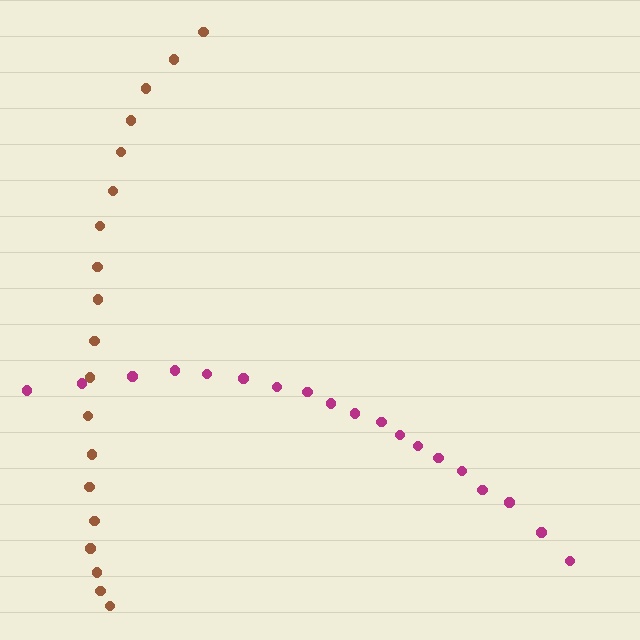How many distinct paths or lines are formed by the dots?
There are 2 distinct paths.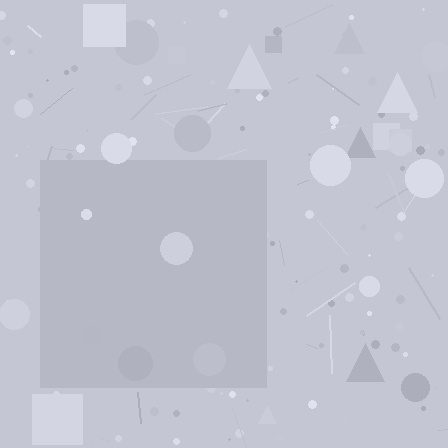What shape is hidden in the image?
A square is hidden in the image.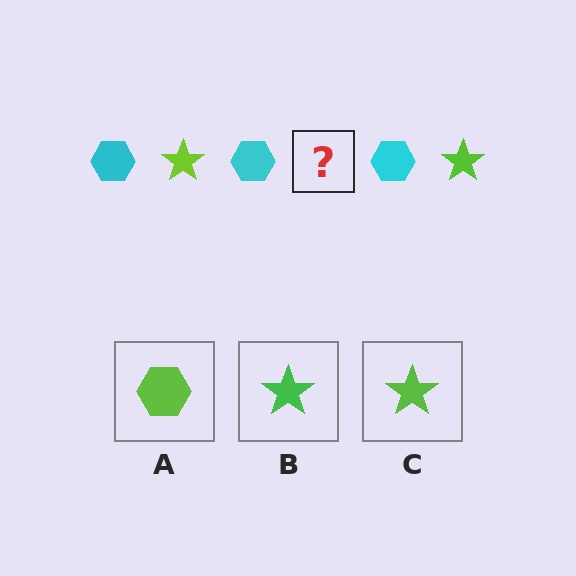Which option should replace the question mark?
Option C.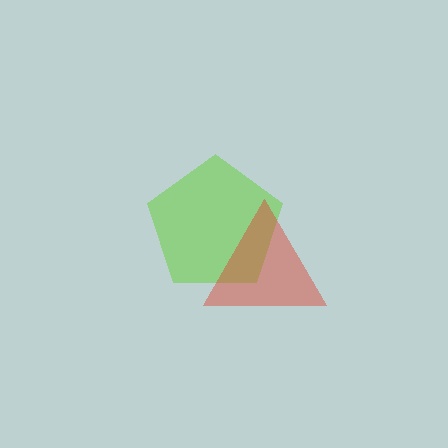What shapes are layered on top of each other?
The layered shapes are: a lime pentagon, a red triangle.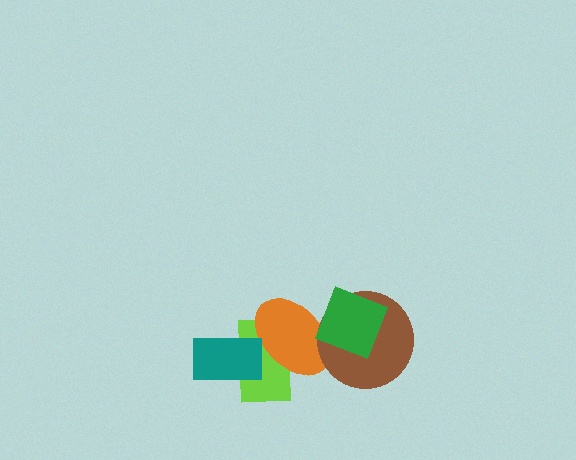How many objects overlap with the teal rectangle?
2 objects overlap with the teal rectangle.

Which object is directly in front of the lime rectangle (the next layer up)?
The orange ellipse is directly in front of the lime rectangle.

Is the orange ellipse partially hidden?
Yes, it is partially covered by another shape.